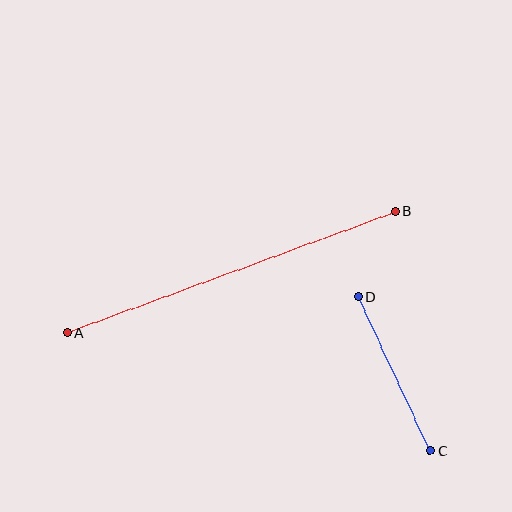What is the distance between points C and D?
The distance is approximately 170 pixels.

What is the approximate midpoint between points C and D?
The midpoint is at approximately (394, 374) pixels.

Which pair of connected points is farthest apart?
Points A and B are farthest apart.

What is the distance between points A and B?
The distance is approximately 350 pixels.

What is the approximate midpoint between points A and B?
The midpoint is at approximately (231, 272) pixels.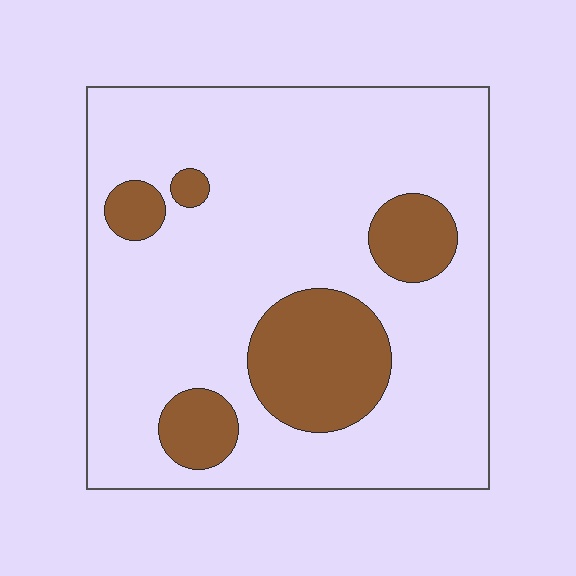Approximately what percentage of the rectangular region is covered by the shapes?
Approximately 20%.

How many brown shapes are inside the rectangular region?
5.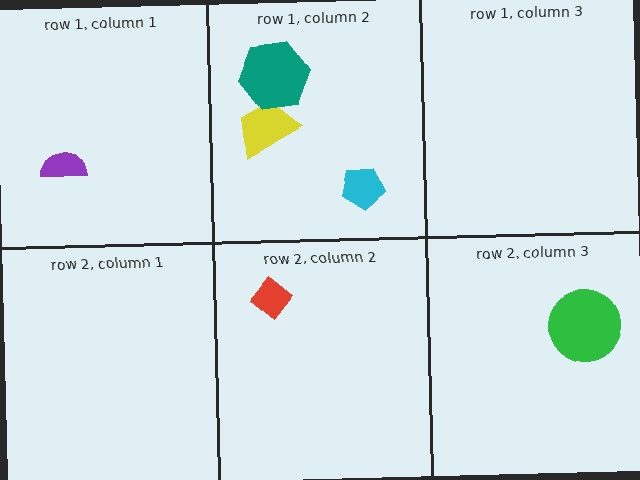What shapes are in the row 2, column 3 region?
The green circle.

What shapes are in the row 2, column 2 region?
The red diamond.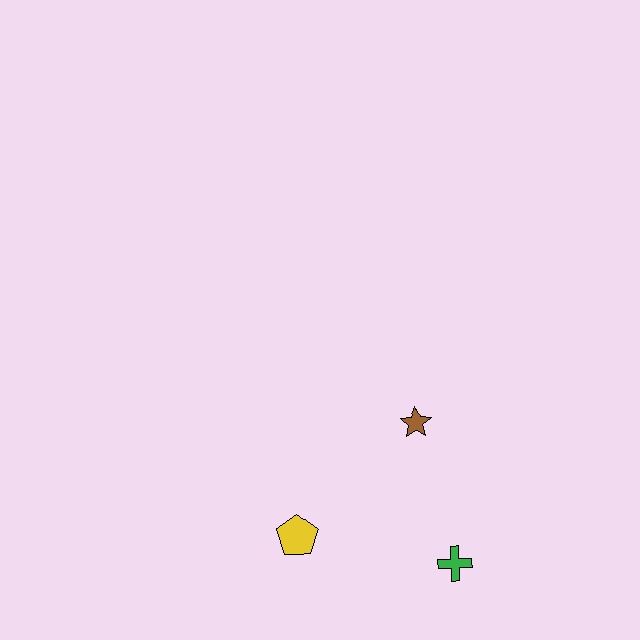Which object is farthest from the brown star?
The yellow pentagon is farthest from the brown star.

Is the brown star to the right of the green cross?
No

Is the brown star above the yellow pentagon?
Yes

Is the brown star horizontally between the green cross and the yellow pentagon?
Yes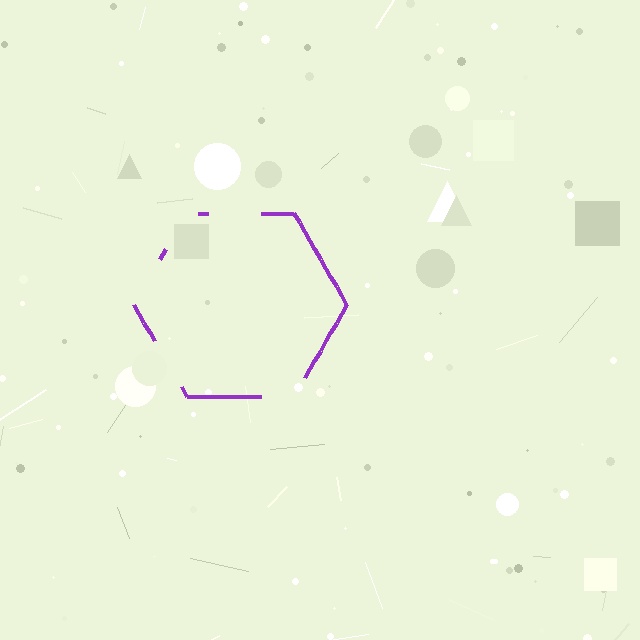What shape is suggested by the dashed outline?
The dashed outline suggests a hexagon.